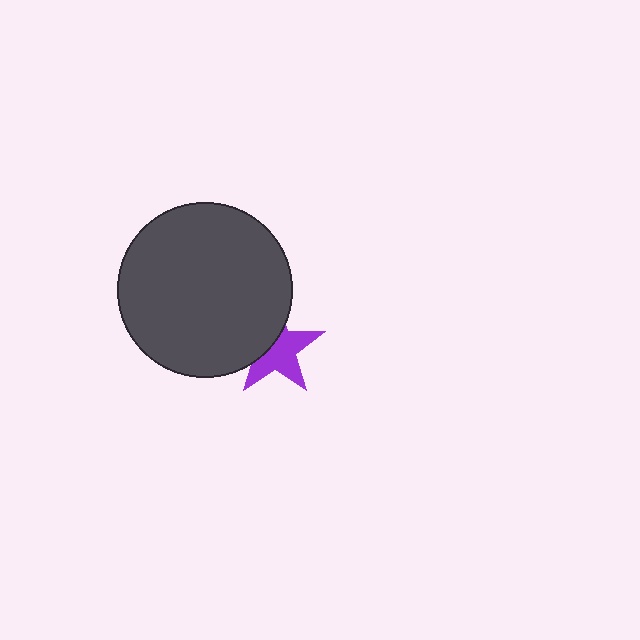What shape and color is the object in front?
The object in front is a dark gray circle.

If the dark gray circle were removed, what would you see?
You would see the complete purple star.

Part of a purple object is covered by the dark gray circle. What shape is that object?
It is a star.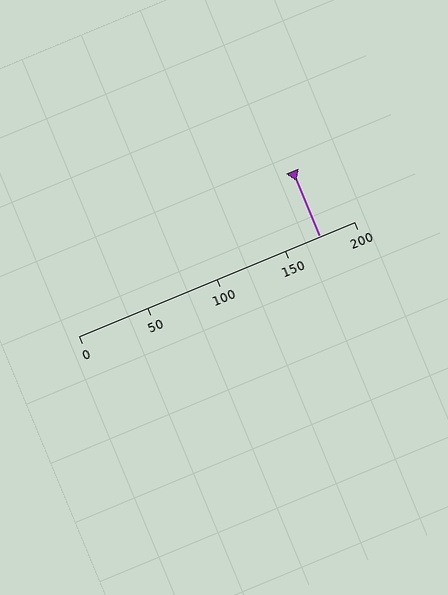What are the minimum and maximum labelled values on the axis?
The axis runs from 0 to 200.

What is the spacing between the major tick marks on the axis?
The major ticks are spaced 50 apart.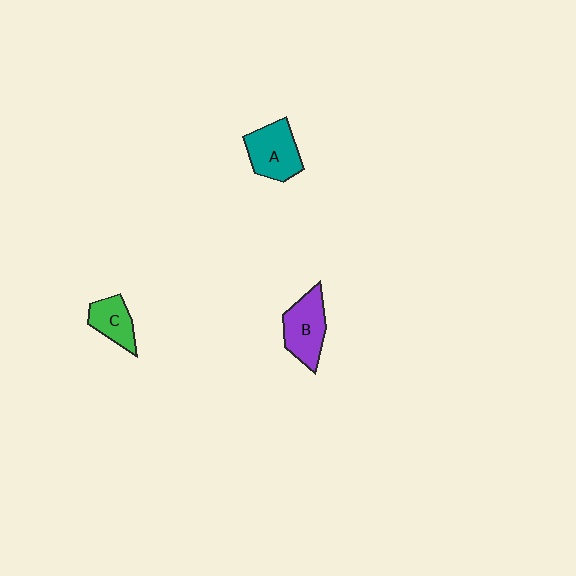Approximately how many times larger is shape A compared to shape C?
Approximately 1.5 times.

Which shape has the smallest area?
Shape C (green).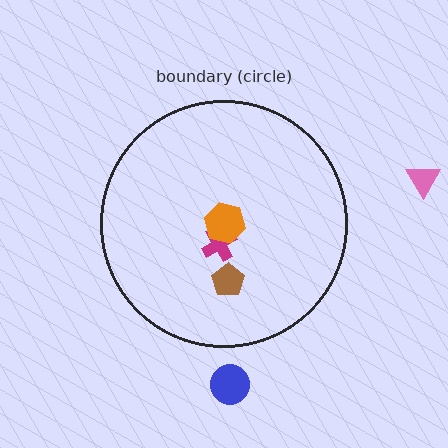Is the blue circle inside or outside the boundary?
Outside.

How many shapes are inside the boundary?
3 inside, 2 outside.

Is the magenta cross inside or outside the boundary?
Inside.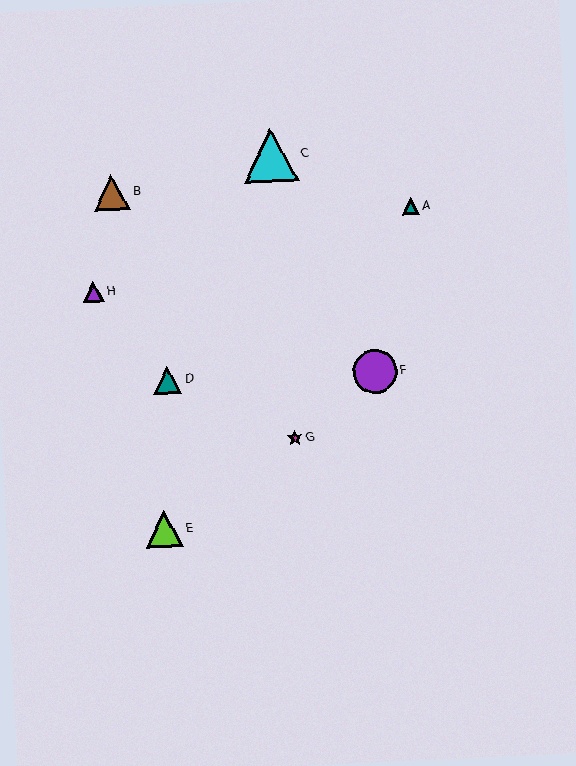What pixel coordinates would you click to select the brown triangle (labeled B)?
Click at (112, 192) to select the brown triangle B.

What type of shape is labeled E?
Shape E is a lime triangle.